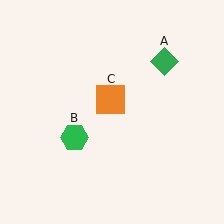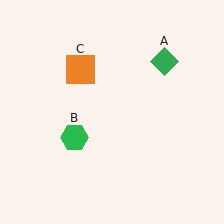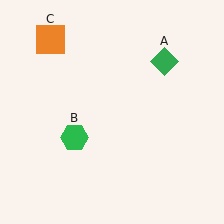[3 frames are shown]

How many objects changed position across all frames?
1 object changed position: orange square (object C).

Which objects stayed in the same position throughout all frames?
Green diamond (object A) and green hexagon (object B) remained stationary.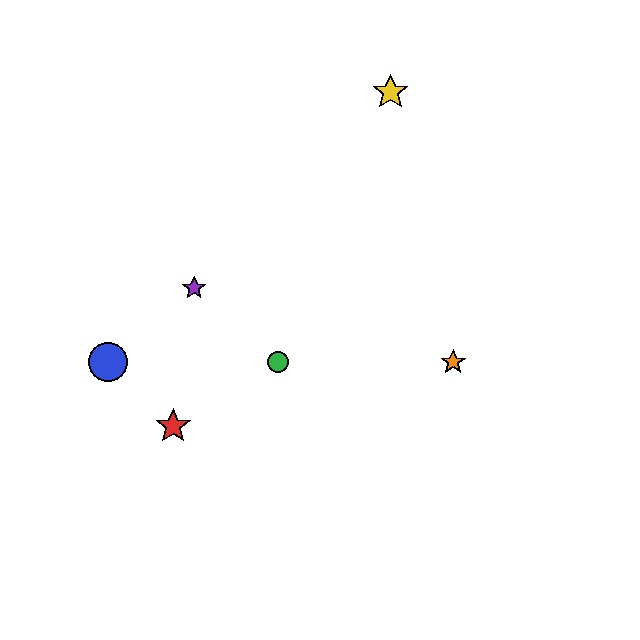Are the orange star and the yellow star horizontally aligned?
No, the orange star is at y≈362 and the yellow star is at y≈92.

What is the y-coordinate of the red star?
The red star is at y≈426.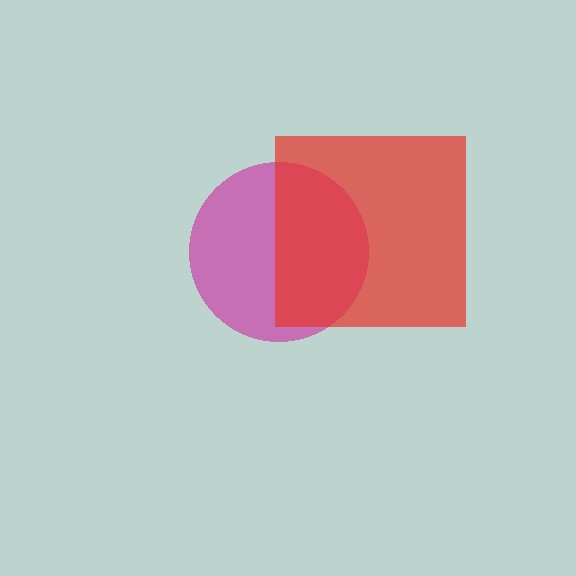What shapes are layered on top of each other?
The layered shapes are: a magenta circle, a red square.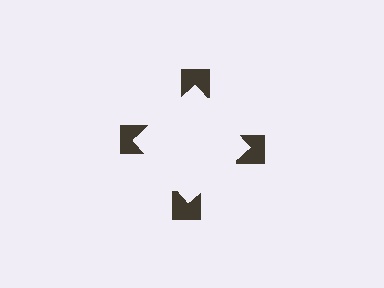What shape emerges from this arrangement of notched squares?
An illusory square — its edges are inferred from the aligned wedge cuts in the notched squares, not physically drawn.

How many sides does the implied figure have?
4 sides.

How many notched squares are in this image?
There are 4 — one at each vertex of the illusory square.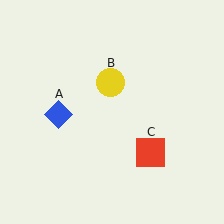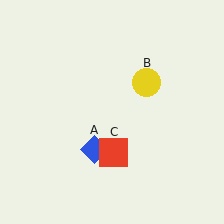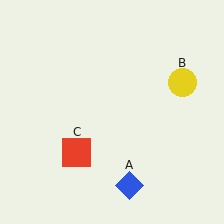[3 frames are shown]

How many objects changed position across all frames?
3 objects changed position: blue diamond (object A), yellow circle (object B), red square (object C).